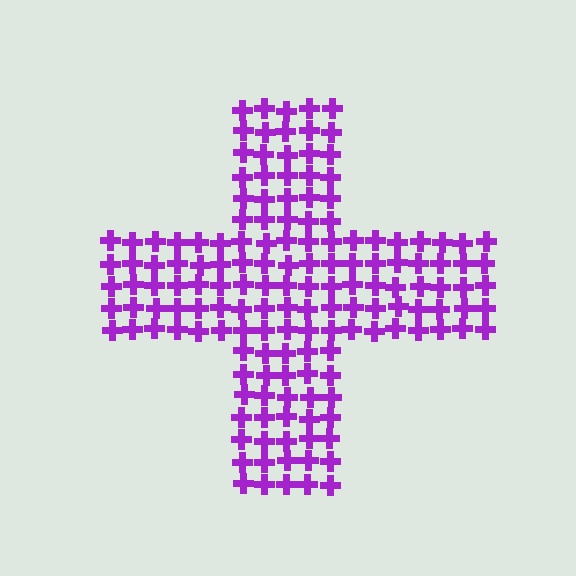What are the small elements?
The small elements are crosses.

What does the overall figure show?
The overall figure shows a cross.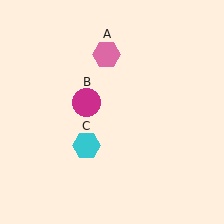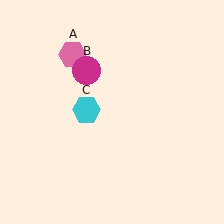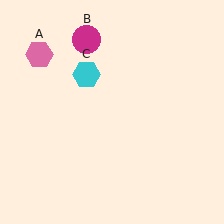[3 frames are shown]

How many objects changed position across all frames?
3 objects changed position: pink hexagon (object A), magenta circle (object B), cyan hexagon (object C).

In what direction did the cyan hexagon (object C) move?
The cyan hexagon (object C) moved up.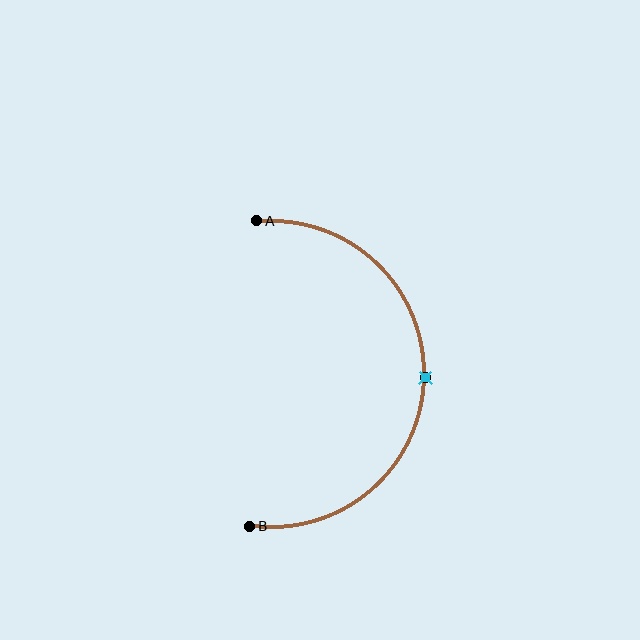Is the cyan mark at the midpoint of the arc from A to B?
Yes. The cyan mark lies on the arc at equal arc-length from both A and B — it is the arc midpoint.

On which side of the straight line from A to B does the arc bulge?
The arc bulges to the right of the straight line connecting A and B.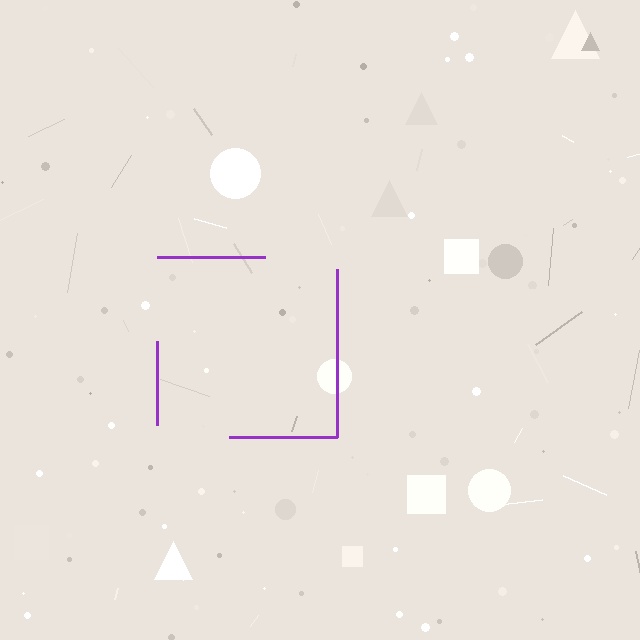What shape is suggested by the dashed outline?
The dashed outline suggests a square.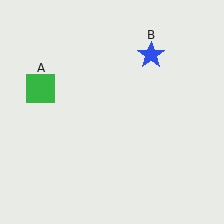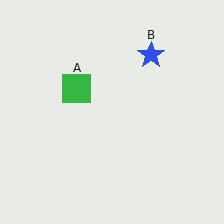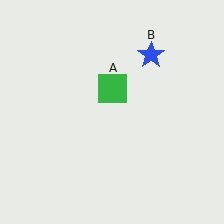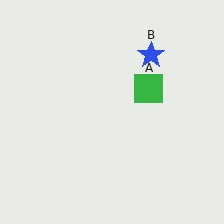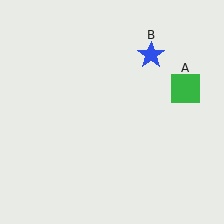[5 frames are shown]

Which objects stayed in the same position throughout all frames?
Blue star (object B) remained stationary.